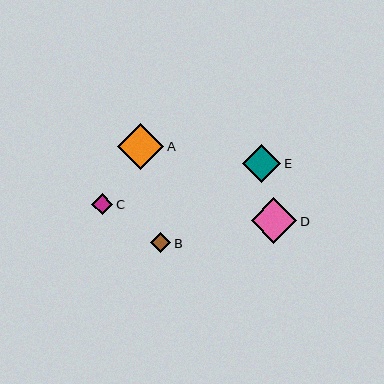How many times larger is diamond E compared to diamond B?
Diamond E is approximately 1.9 times the size of diamond B.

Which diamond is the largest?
Diamond A is the largest with a size of approximately 46 pixels.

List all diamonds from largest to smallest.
From largest to smallest: A, D, E, C, B.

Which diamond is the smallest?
Diamond B is the smallest with a size of approximately 20 pixels.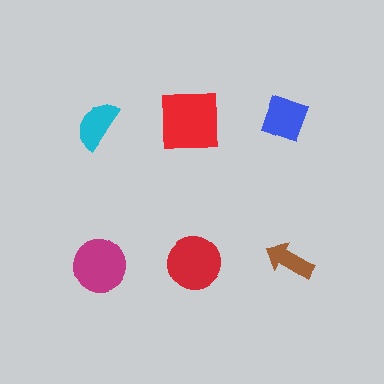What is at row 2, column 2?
A red circle.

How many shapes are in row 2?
3 shapes.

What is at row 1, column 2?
A red square.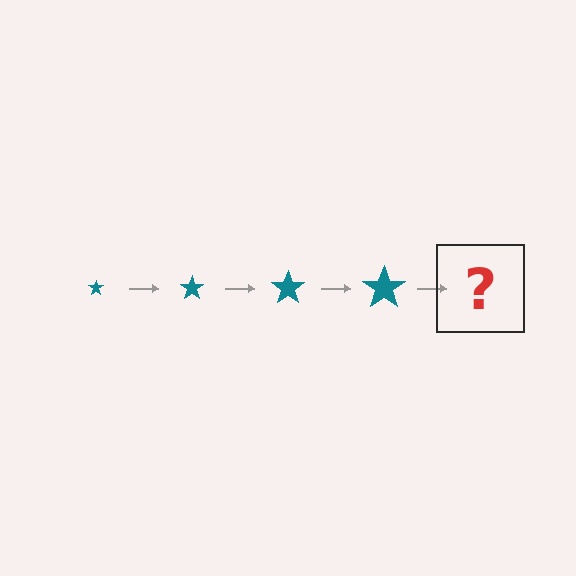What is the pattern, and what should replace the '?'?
The pattern is that the star gets progressively larger each step. The '?' should be a teal star, larger than the previous one.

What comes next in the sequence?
The next element should be a teal star, larger than the previous one.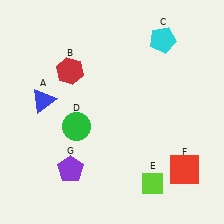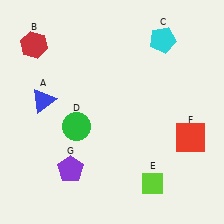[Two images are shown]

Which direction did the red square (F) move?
The red square (F) moved up.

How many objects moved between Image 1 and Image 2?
2 objects moved between the two images.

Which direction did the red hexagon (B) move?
The red hexagon (B) moved left.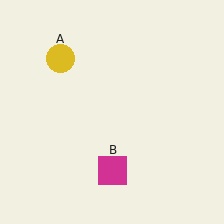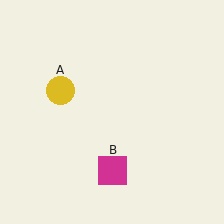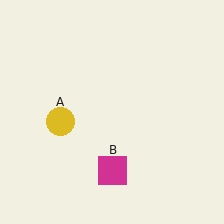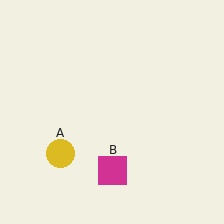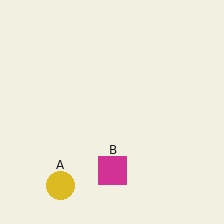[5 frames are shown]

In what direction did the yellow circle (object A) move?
The yellow circle (object A) moved down.